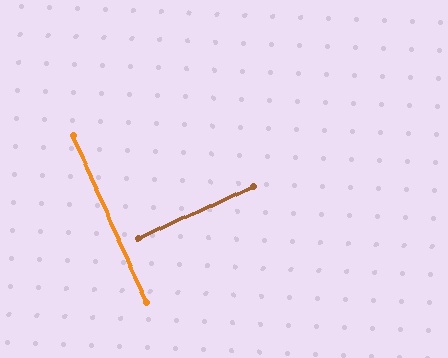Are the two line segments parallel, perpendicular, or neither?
Perpendicular — they meet at approximately 89°.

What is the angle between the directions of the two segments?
Approximately 89 degrees.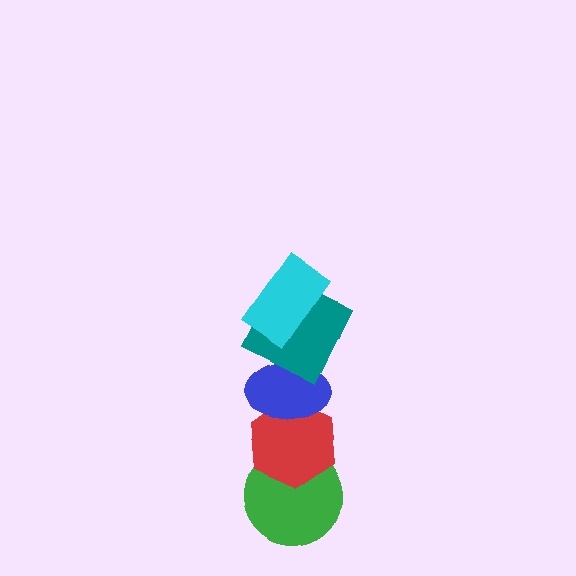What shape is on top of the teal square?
The cyan rectangle is on top of the teal square.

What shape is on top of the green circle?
The red hexagon is on top of the green circle.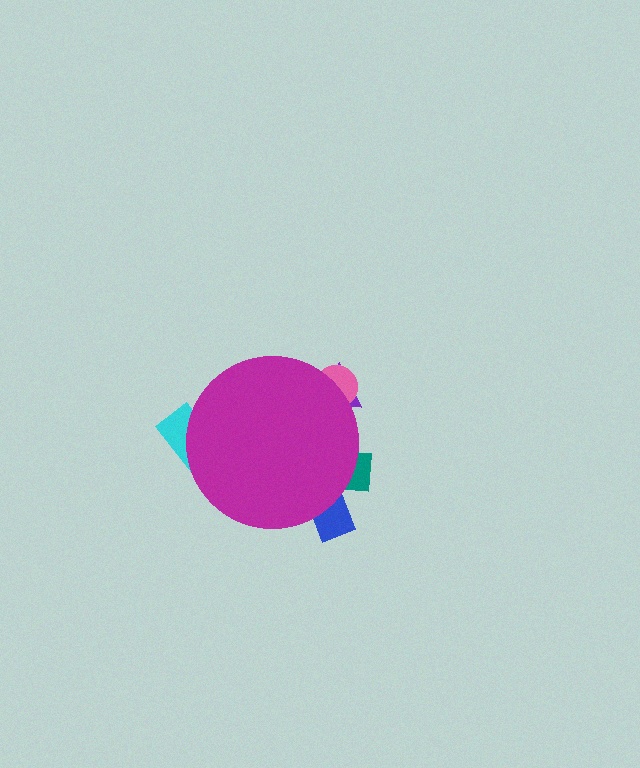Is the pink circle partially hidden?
Yes, the pink circle is partially hidden behind the magenta circle.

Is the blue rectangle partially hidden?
Yes, the blue rectangle is partially hidden behind the magenta circle.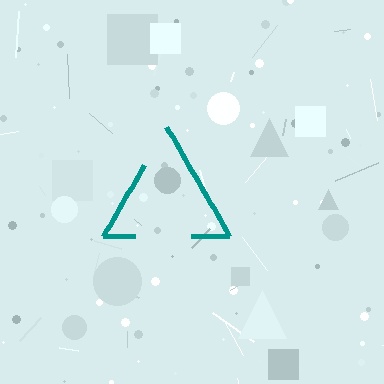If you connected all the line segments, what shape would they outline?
They would outline a triangle.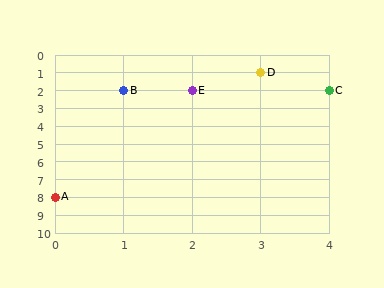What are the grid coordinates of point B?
Point B is at grid coordinates (1, 2).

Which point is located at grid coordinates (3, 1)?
Point D is at (3, 1).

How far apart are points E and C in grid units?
Points E and C are 2 columns apart.